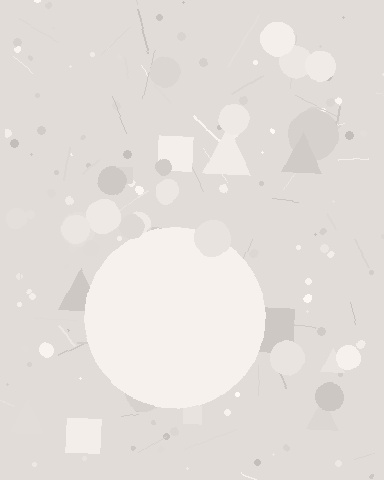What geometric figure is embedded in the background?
A circle is embedded in the background.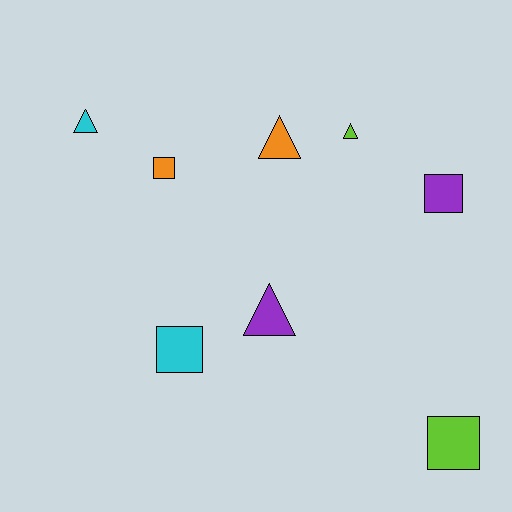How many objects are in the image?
There are 8 objects.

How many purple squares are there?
There is 1 purple square.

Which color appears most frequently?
Orange, with 2 objects.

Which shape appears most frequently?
Triangle, with 4 objects.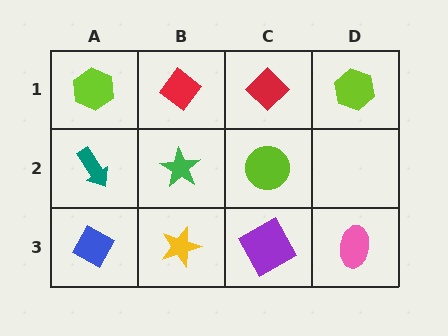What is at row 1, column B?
A red diamond.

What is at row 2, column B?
A green star.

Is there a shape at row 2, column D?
No, that cell is empty.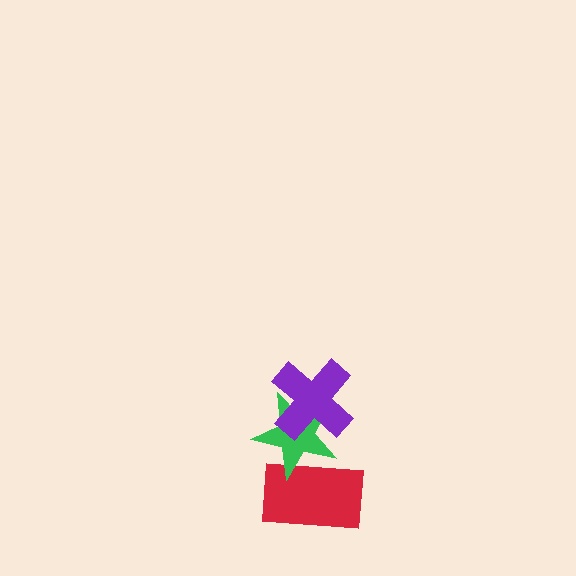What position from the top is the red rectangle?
The red rectangle is 3rd from the top.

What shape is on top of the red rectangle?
The green star is on top of the red rectangle.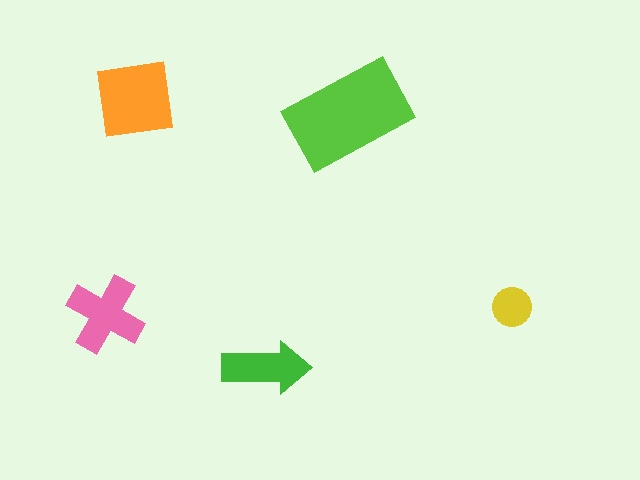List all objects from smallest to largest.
The yellow circle, the green arrow, the pink cross, the orange square, the lime rectangle.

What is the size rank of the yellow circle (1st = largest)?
5th.